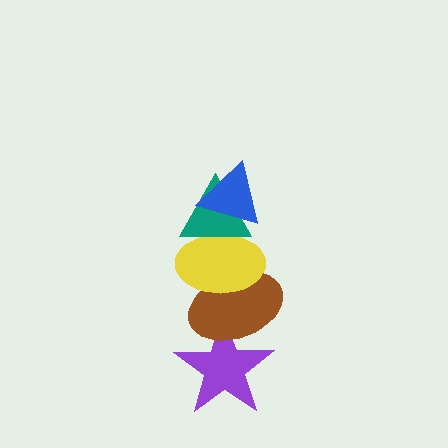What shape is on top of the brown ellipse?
The yellow ellipse is on top of the brown ellipse.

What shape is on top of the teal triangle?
The blue triangle is on top of the teal triangle.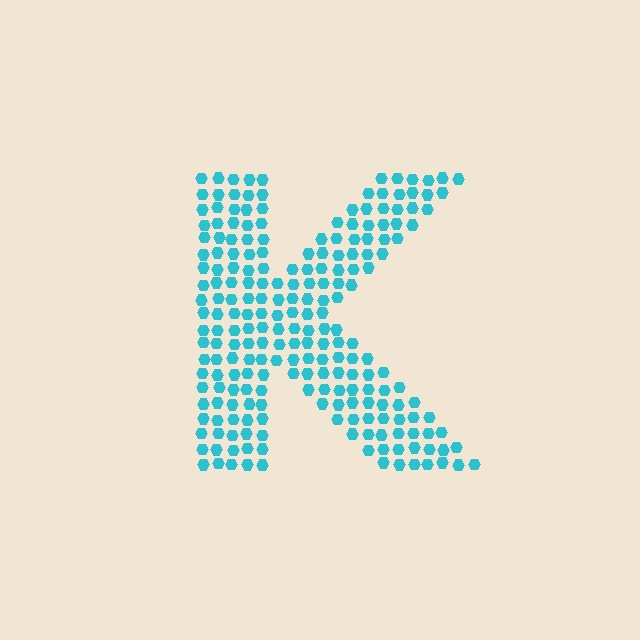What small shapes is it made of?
It is made of small hexagons.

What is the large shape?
The large shape is the letter K.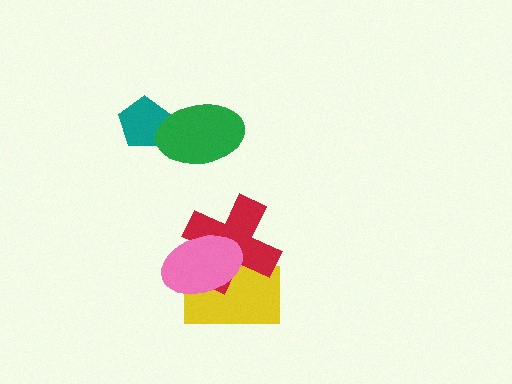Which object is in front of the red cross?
The pink ellipse is in front of the red cross.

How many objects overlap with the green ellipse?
1 object overlaps with the green ellipse.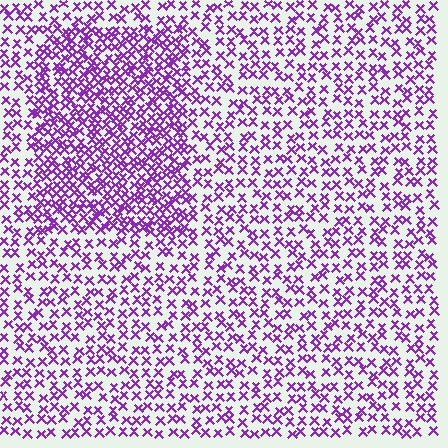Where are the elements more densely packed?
The elements are more densely packed inside the rectangle boundary.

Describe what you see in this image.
The image contains small purple elements arranged at two different densities. A rectangle-shaped region is visible where the elements are more densely packed than the surrounding area.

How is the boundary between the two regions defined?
The boundary is defined by a change in element density (approximately 1.9x ratio). All elements are the same color, size, and shape.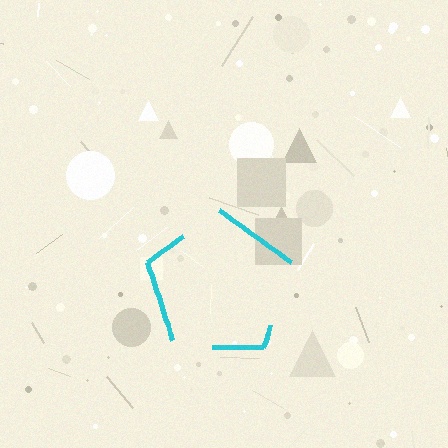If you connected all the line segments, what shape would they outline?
They would outline a pentagon.